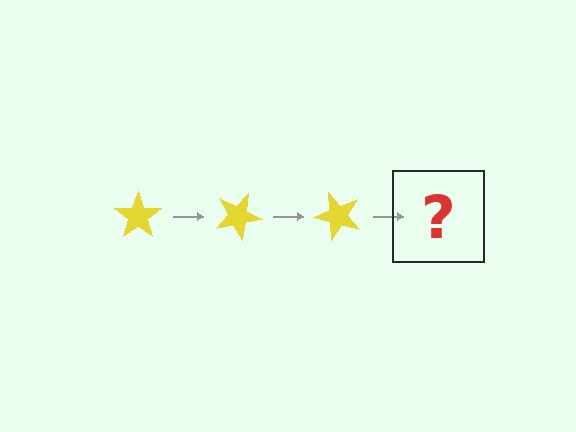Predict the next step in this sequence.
The next step is a yellow star rotated 75 degrees.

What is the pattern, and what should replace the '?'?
The pattern is that the star rotates 25 degrees each step. The '?' should be a yellow star rotated 75 degrees.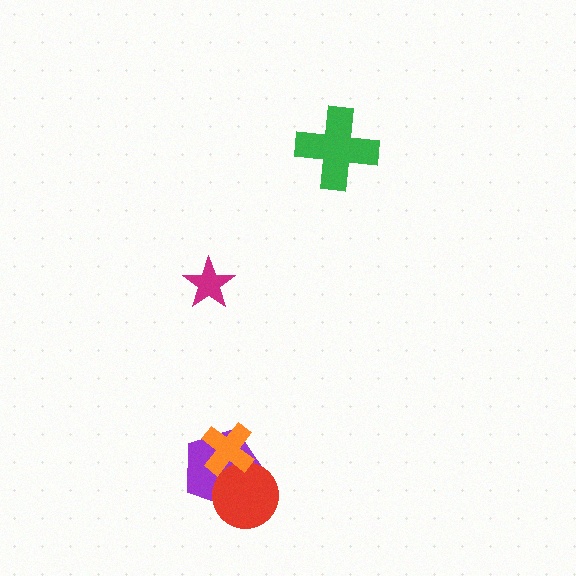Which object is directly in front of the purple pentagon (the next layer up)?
The red circle is directly in front of the purple pentagon.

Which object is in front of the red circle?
The orange cross is in front of the red circle.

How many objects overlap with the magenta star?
0 objects overlap with the magenta star.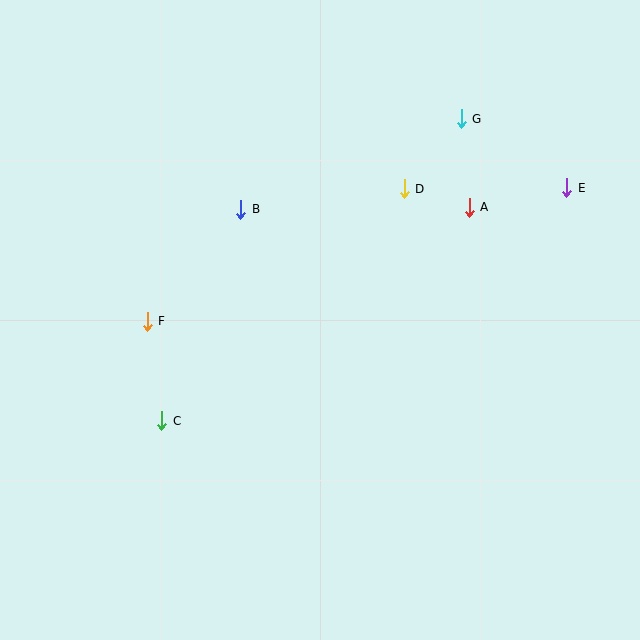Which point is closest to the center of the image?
Point B at (241, 210) is closest to the center.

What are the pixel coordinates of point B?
Point B is at (241, 210).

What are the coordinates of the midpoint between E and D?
The midpoint between E and D is at (486, 188).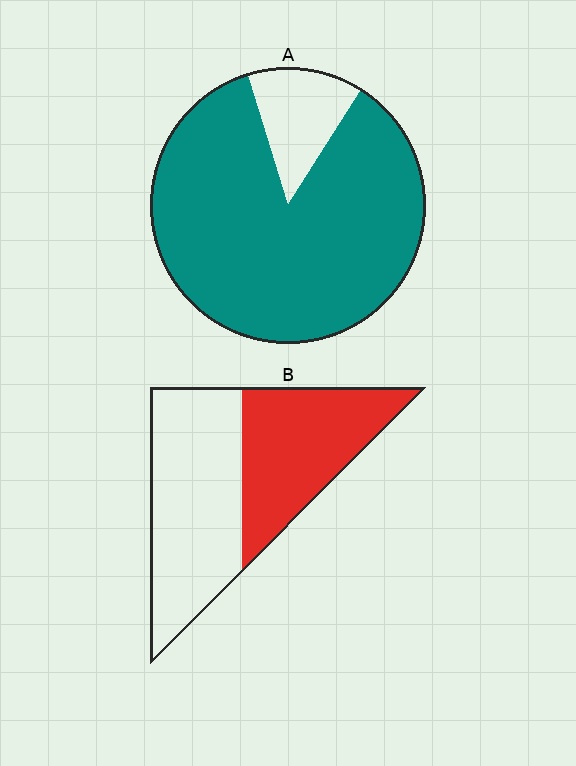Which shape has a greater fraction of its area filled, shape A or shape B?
Shape A.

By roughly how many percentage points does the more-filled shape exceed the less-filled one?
By roughly 40 percentage points (A over B).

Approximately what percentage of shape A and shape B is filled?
A is approximately 85% and B is approximately 45%.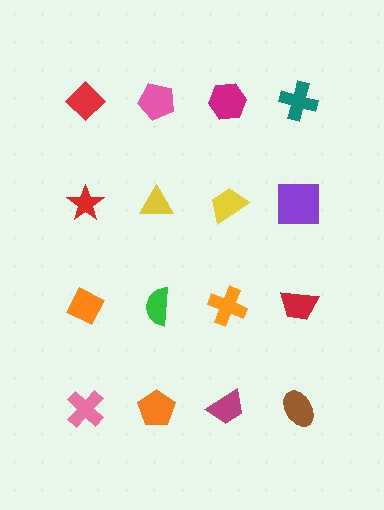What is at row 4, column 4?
A brown ellipse.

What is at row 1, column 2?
A pink pentagon.